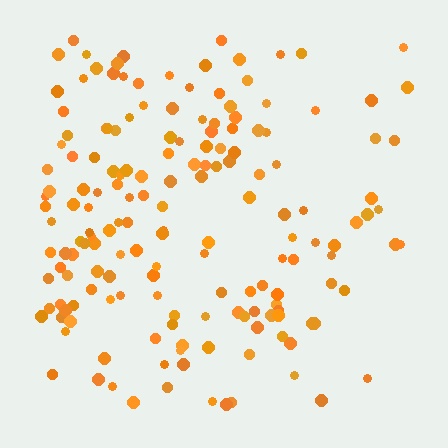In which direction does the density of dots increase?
From right to left, with the left side densest.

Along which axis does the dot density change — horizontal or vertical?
Horizontal.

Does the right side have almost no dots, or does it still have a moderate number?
Still a moderate number, just noticeably fewer than the left.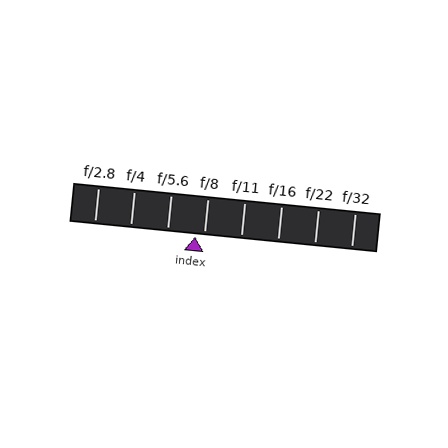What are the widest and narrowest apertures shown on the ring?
The widest aperture shown is f/2.8 and the narrowest is f/32.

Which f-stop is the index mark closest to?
The index mark is closest to f/8.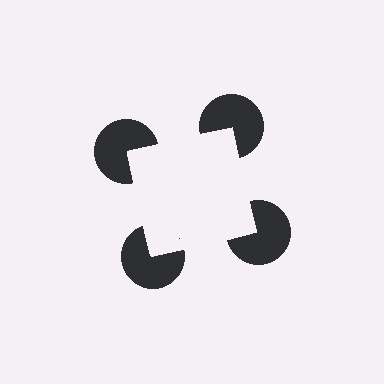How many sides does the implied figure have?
4 sides.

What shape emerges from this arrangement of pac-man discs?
An illusory square — its edges are inferred from the aligned wedge cuts in the pac-man discs, not physically drawn.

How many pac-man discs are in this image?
There are 4 — one at each vertex of the illusory square.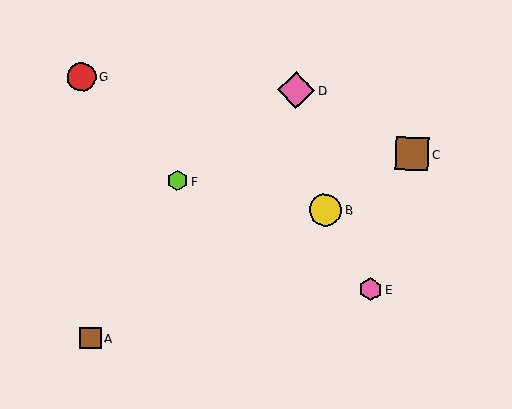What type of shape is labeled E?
Shape E is a pink hexagon.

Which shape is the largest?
The pink diamond (labeled D) is the largest.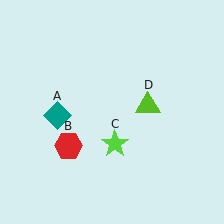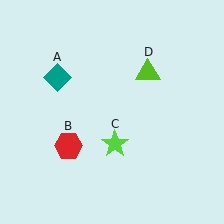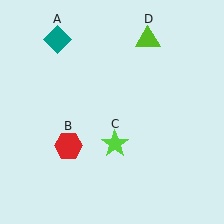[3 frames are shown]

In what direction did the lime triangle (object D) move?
The lime triangle (object D) moved up.